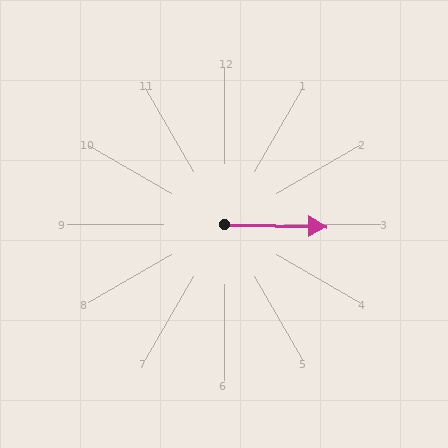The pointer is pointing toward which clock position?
Roughly 3 o'clock.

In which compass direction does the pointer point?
East.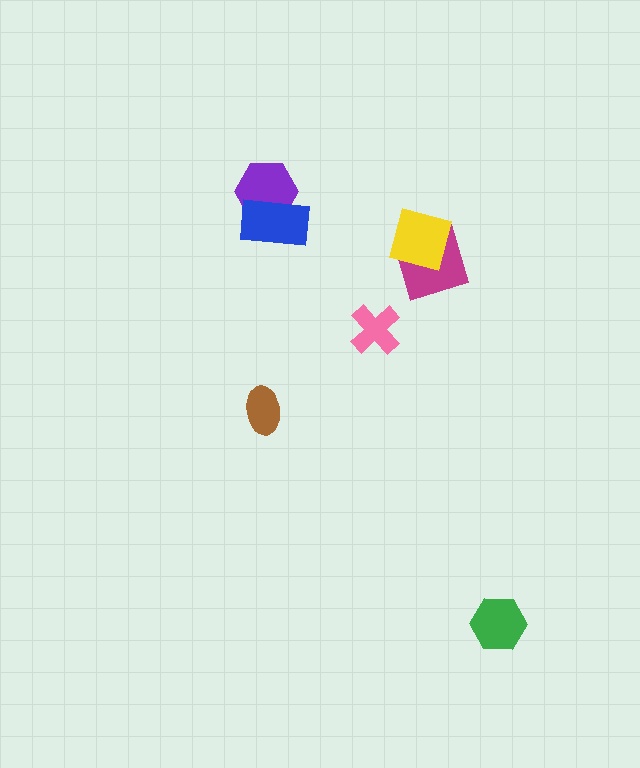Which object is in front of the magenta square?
The yellow square is in front of the magenta square.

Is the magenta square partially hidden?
Yes, it is partially covered by another shape.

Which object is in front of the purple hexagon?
The blue rectangle is in front of the purple hexagon.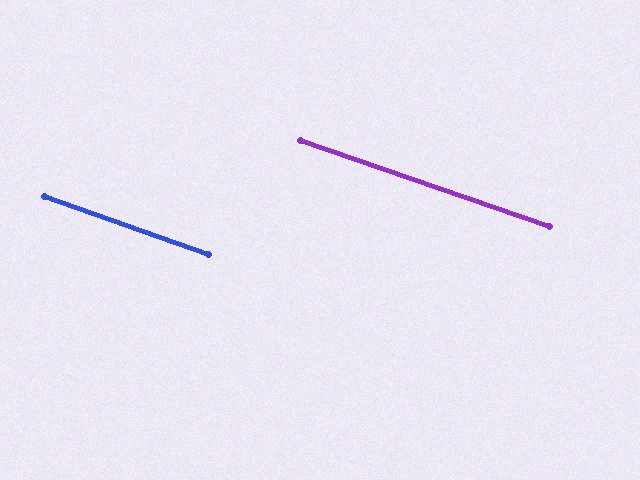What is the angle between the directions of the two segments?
Approximately 1 degree.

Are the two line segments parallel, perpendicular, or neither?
Parallel — their directions differ by only 0.6°.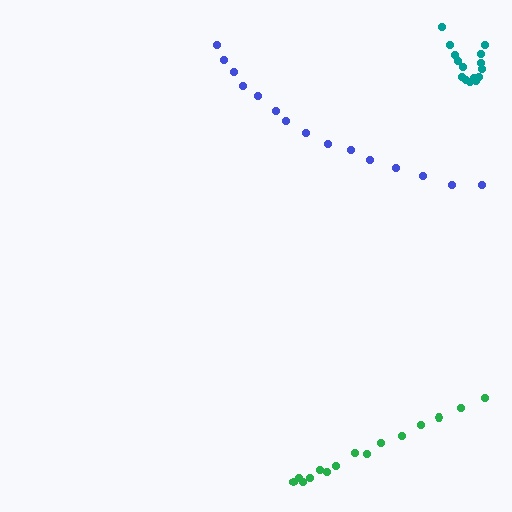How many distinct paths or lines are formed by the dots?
There are 3 distinct paths.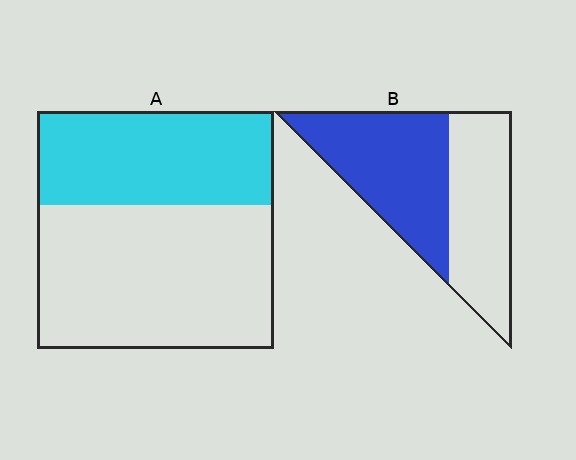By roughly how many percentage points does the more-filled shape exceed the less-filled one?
By roughly 15 percentage points (B over A).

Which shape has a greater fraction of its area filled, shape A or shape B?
Shape B.